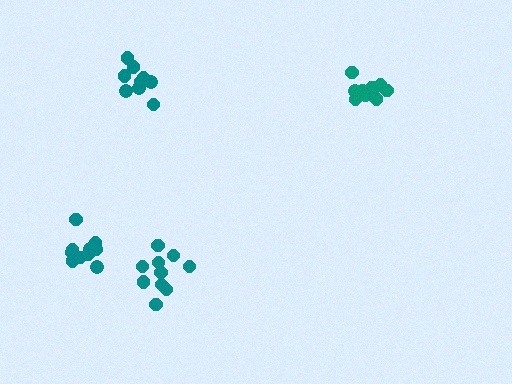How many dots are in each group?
Group 1: 10 dots, Group 2: 12 dots, Group 3: 10 dots, Group 4: 10 dots (42 total).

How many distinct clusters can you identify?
There are 4 distinct clusters.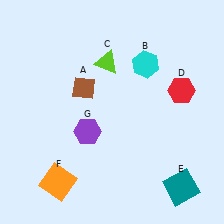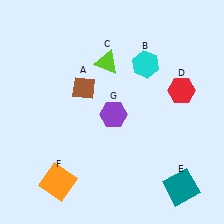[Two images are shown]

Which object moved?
The purple hexagon (G) moved right.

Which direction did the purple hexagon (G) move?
The purple hexagon (G) moved right.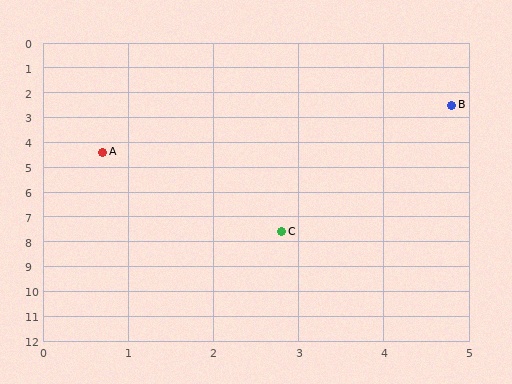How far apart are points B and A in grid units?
Points B and A are about 4.5 grid units apart.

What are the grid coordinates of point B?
Point B is at approximately (4.8, 2.5).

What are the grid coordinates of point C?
Point C is at approximately (2.8, 7.6).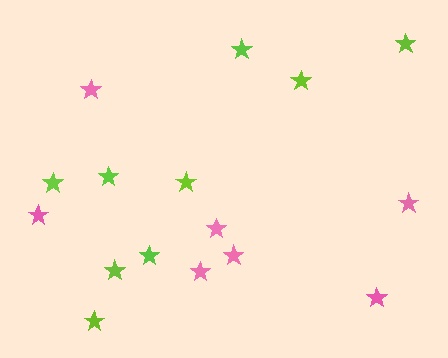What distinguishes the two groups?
There are 2 groups: one group of pink stars (7) and one group of lime stars (9).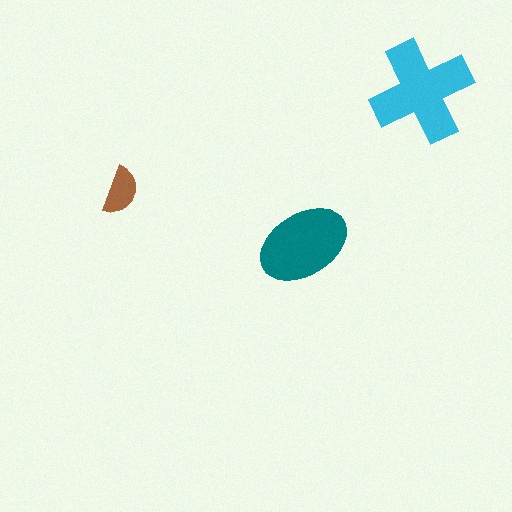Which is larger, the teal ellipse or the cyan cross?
The cyan cross.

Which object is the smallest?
The brown semicircle.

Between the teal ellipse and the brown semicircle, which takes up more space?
The teal ellipse.